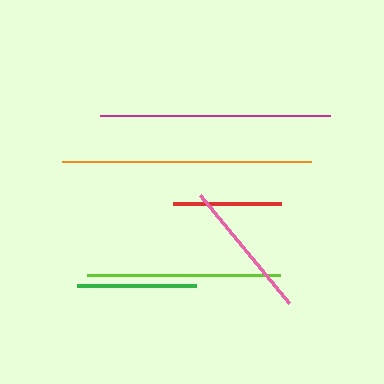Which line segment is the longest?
The orange line is the longest at approximately 248 pixels.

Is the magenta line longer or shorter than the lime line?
The magenta line is longer than the lime line.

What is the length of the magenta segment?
The magenta segment is approximately 230 pixels long.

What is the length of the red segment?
The red segment is approximately 108 pixels long.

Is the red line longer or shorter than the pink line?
The pink line is longer than the red line.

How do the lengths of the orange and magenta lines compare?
The orange and magenta lines are approximately the same length.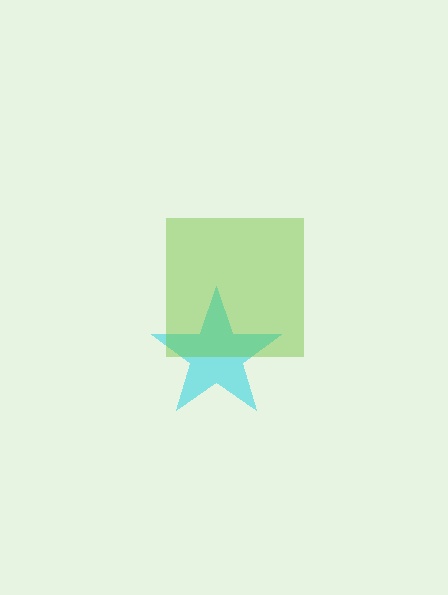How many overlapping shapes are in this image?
There are 2 overlapping shapes in the image.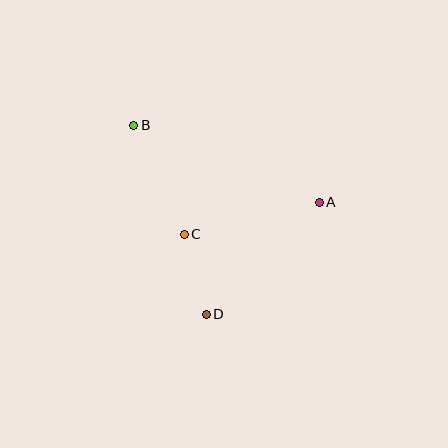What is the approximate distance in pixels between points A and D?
The distance between A and D is approximately 159 pixels.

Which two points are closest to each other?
Points C and D are closest to each other.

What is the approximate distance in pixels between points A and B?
The distance between A and B is approximately 201 pixels.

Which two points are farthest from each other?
Points B and D are farthest from each other.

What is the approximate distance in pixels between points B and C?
The distance between B and C is approximately 120 pixels.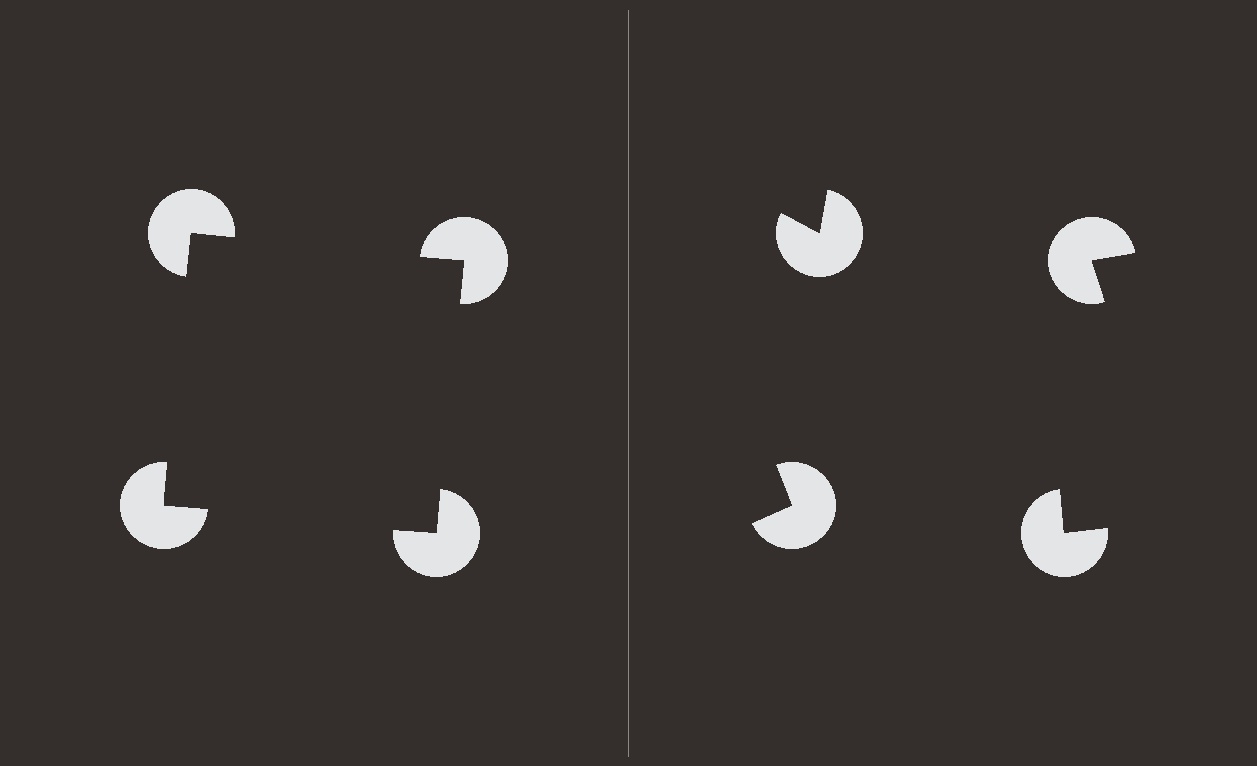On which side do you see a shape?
An illusory square appears on the left side. On the right side the wedge cuts are rotated, so no coherent shape forms.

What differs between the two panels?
The pac-man discs are positioned identically on both sides; only the wedge orientations differ. On the left they align to a square; on the right they are misaligned.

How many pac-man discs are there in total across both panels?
8 — 4 on each side.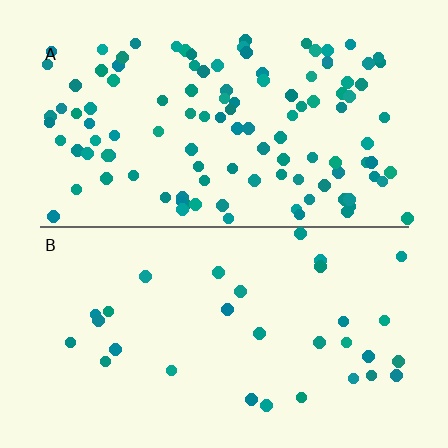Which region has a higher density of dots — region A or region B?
A (the top).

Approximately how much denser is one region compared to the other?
Approximately 3.7× — region A over region B.